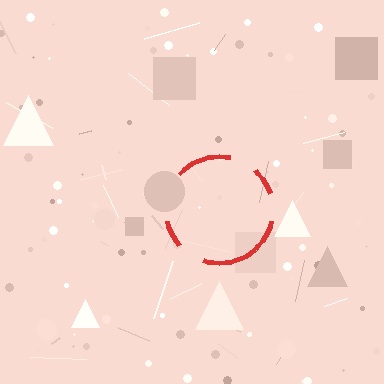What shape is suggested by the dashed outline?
The dashed outline suggests a circle.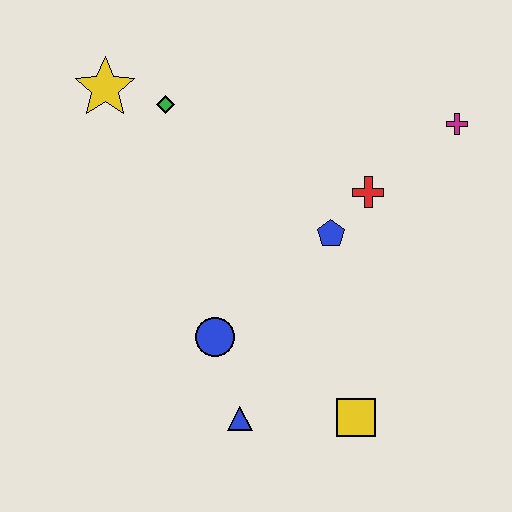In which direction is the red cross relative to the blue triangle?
The red cross is above the blue triangle.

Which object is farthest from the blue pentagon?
The yellow star is farthest from the blue pentagon.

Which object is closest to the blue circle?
The blue triangle is closest to the blue circle.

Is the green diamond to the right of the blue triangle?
No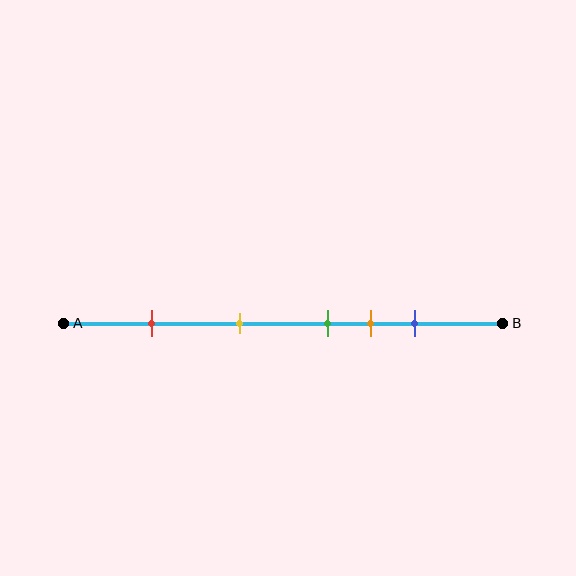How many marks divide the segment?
There are 5 marks dividing the segment.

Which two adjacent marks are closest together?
The green and orange marks are the closest adjacent pair.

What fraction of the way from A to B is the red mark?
The red mark is approximately 20% (0.2) of the way from A to B.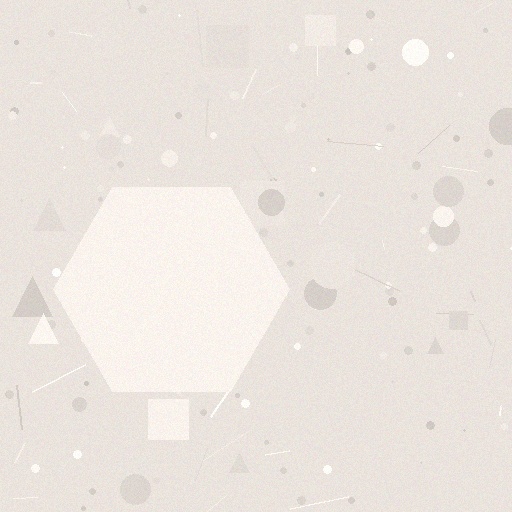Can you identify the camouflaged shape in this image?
The camouflaged shape is a hexagon.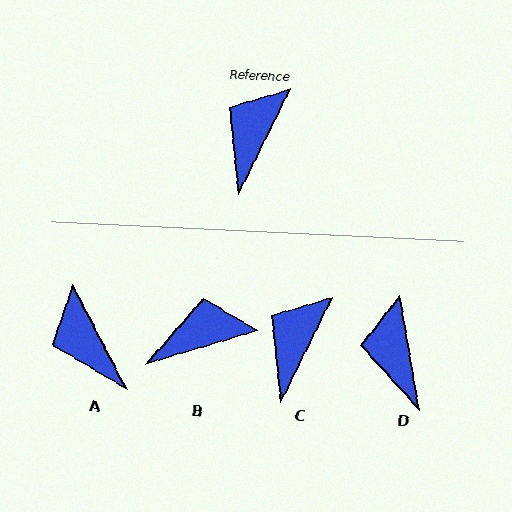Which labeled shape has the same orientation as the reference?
C.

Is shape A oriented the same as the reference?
No, it is off by about 54 degrees.